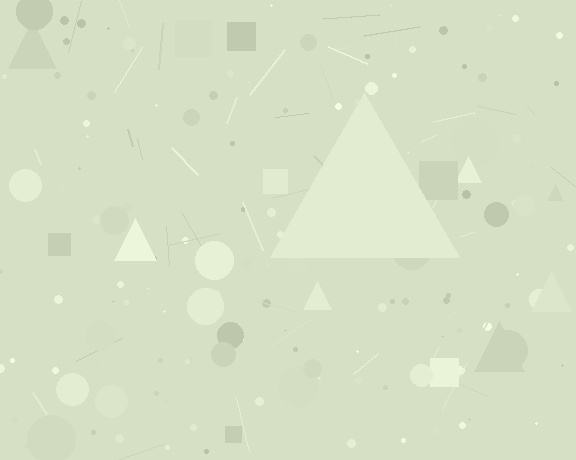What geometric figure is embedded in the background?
A triangle is embedded in the background.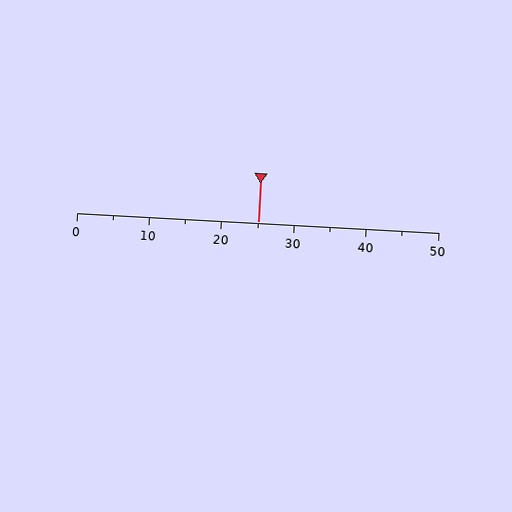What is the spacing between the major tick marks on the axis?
The major ticks are spaced 10 apart.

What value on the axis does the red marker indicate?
The marker indicates approximately 25.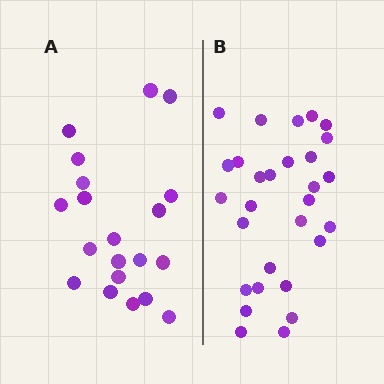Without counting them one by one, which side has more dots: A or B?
Region B (the right region) has more dots.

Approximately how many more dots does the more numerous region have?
Region B has roughly 8 or so more dots than region A.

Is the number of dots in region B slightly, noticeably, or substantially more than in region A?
Region B has substantially more. The ratio is roughly 1.4 to 1.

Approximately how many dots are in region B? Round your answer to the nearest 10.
About 30 dots. (The exact count is 29, which rounds to 30.)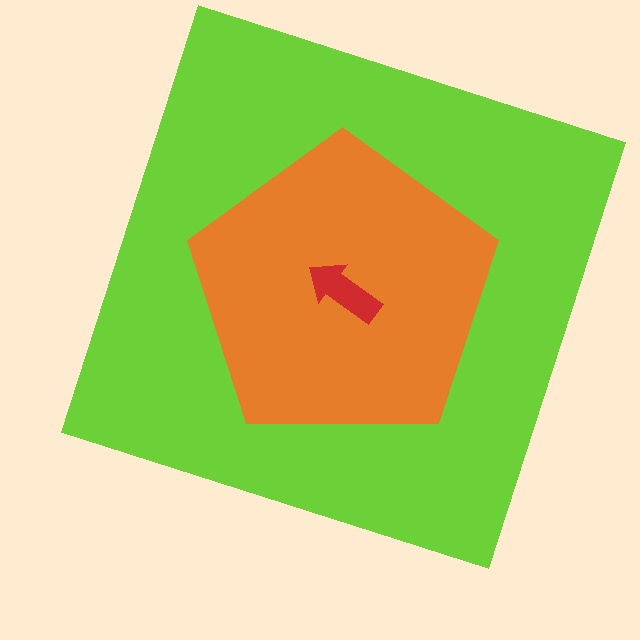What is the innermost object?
The red arrow.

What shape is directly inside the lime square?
The orange pentagon.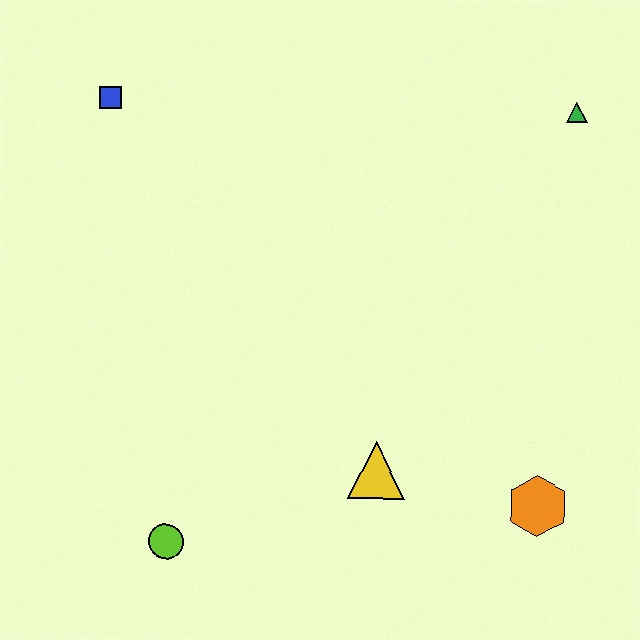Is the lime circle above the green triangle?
No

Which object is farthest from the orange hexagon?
The blue square is farthest from the orange hexagon.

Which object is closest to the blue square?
The lime circle is closest to the blue square.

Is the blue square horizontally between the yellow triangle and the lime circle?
No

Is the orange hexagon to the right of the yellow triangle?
Yes